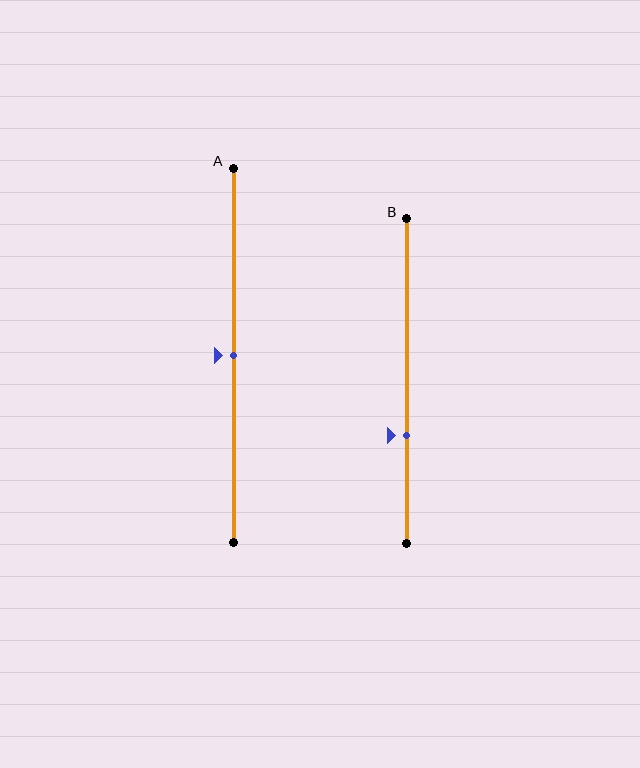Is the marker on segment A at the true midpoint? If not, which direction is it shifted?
Yes, the marker on segment A is at the true midpoint.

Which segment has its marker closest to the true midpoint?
Segment A has its marker closest to the true midpoint.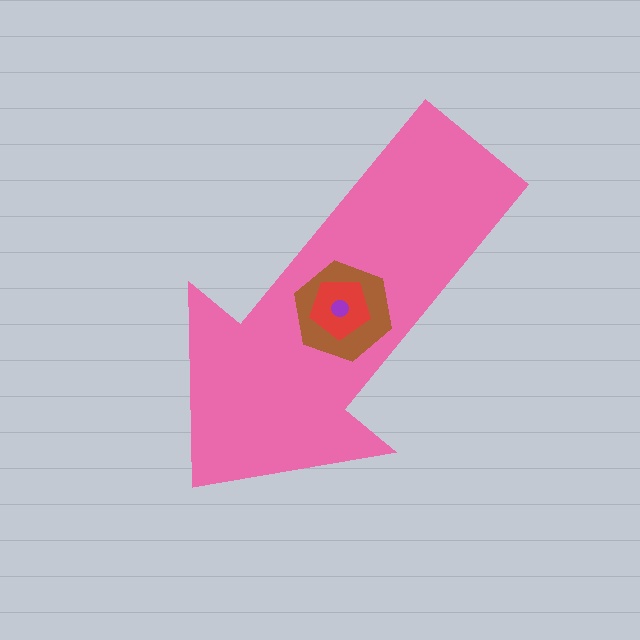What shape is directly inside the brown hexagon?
The red pentagon.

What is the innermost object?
The purple circle.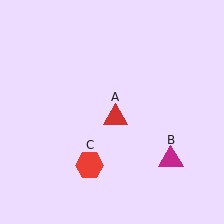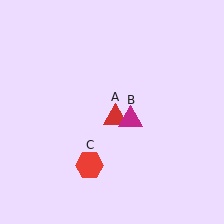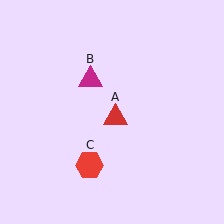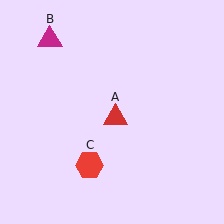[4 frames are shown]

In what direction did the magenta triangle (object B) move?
The magenta triangle (object B) moved up and to the left.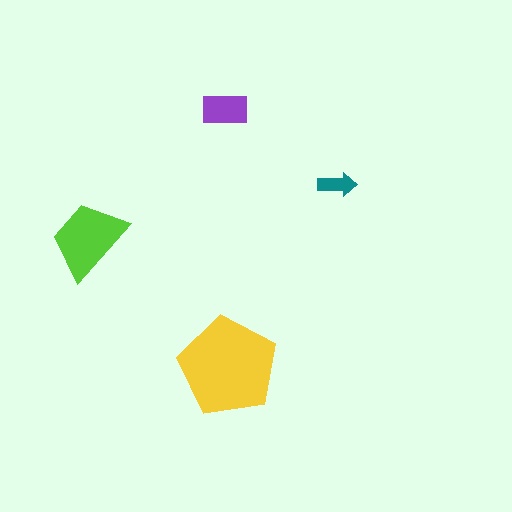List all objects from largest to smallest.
The yellow pentagon, the lime trapezoid, the purple rectangle, the teal arrow.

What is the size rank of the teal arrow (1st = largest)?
4th.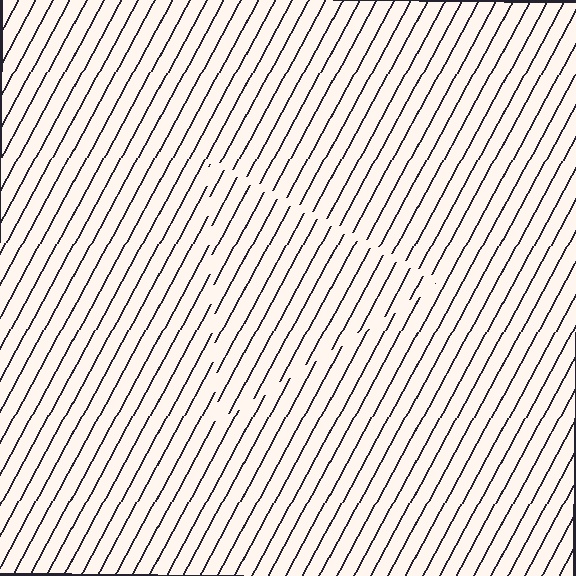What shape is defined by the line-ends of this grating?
An illusory triangle. The interior of the shape contains the same grating, shifted by half a period — the contour is defined by the phase discontinuity where line-ends from the inner and outer gratings abut.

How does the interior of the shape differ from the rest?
The interior of the shape contains the same grating, shifted by half a period — the contour is defined by the phase discontinuity where line-ends from the inner and outer gratings abut.